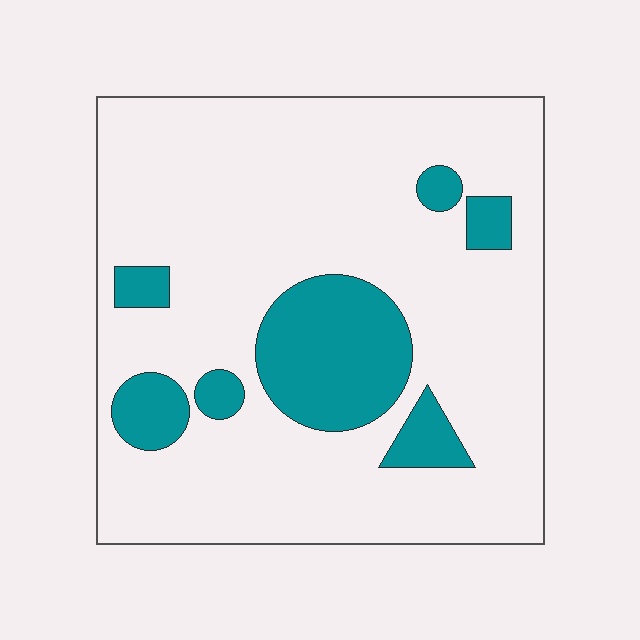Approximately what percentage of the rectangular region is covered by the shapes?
Approximately 20%.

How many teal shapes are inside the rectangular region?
7.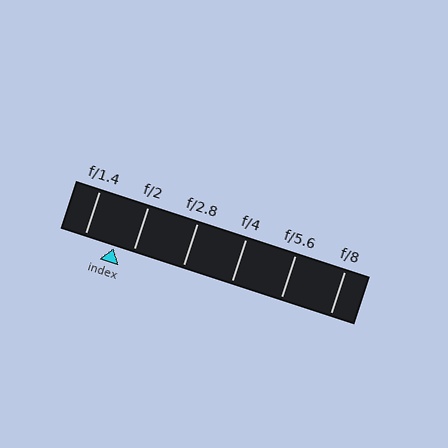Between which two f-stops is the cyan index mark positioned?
The index mark is between f/1.4 and f/2.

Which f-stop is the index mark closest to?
The index mark is closest to f/2.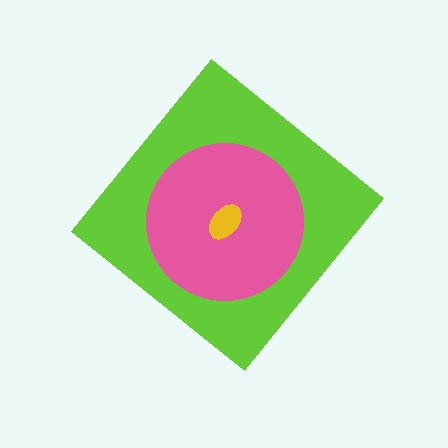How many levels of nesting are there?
3.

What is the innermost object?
The yellow ellipse.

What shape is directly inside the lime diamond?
The pink circle.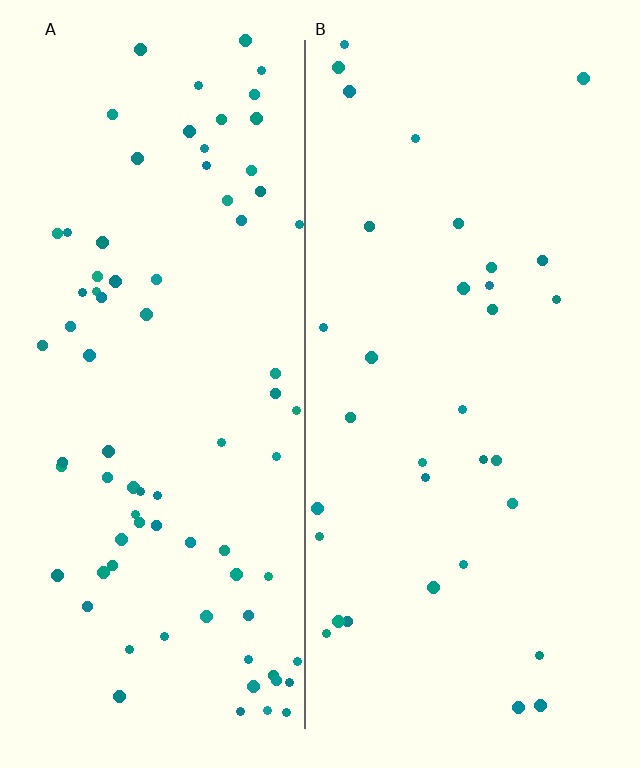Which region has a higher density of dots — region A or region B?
A (the left).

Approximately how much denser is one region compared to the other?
Approximately 2.4× — region A over region B.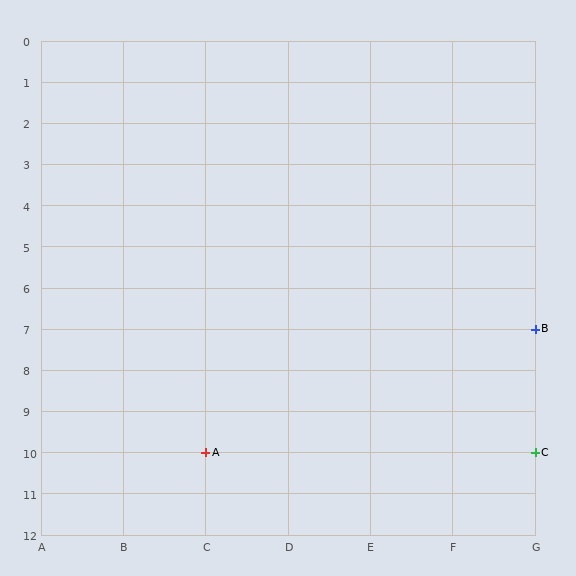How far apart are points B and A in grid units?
Points B and A are 4 columns and 3 rows apart (about 5.0 grid units diagonally).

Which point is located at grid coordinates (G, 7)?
Point B is at (G, 7).